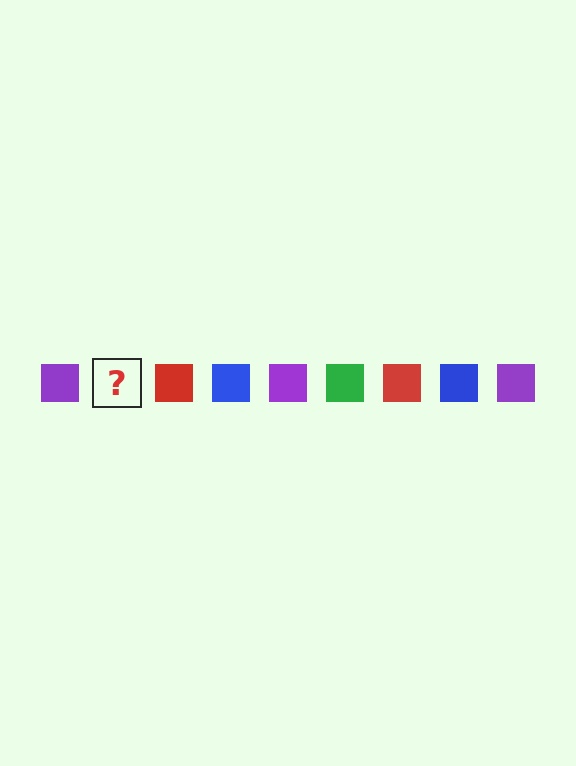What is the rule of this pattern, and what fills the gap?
The rule is that the pattern cycles through purple, green, red, blue squares. The gap should be filled with a green square.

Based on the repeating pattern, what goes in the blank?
The blank should be a green square.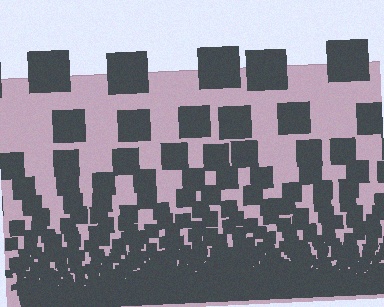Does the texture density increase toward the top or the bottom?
Density increases toward the bottom.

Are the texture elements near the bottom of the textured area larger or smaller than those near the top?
Smaller. The gradient is inverted — elements near the bottom are smaller and denser.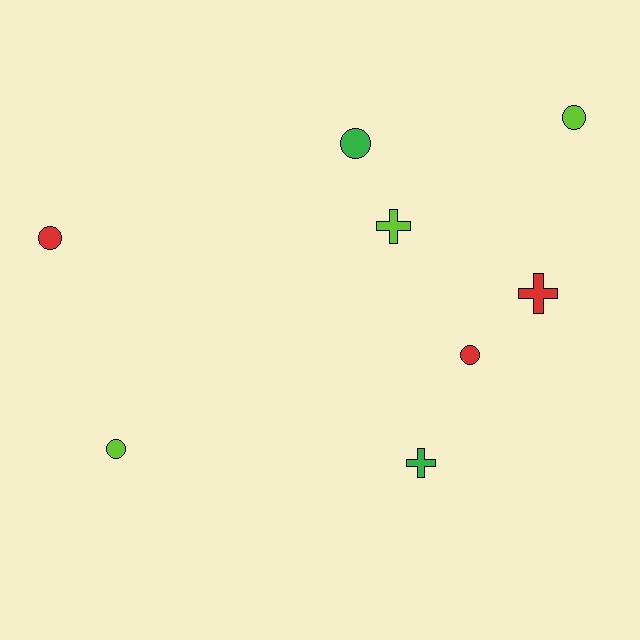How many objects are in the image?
There are 8 objects.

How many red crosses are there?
There is 1 red cross.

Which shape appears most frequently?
Circle, with 5 objects.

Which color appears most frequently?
Lime, with 3 objects.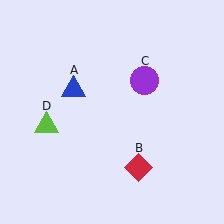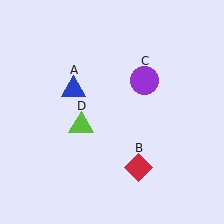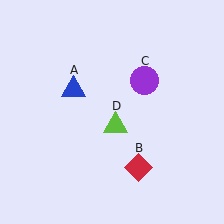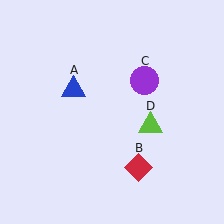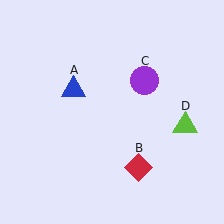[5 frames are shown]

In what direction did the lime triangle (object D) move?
The lime triangle (object D) moved right.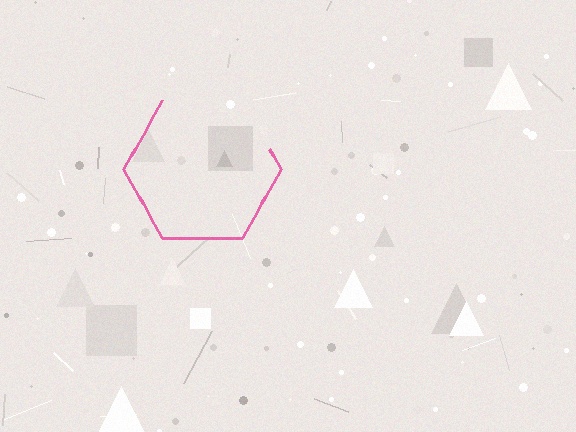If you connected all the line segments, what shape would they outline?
They would outline a hexagon.